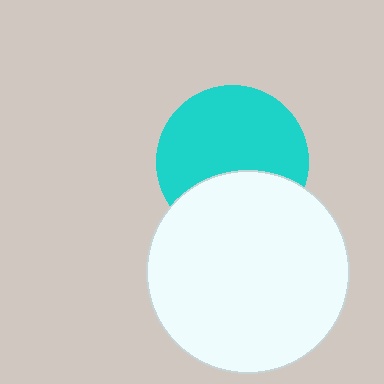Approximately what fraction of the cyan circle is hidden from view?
Roughly 35% of the cyan circle is hidden behind the white circle.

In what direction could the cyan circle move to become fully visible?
The cyan circle could move up. That would shift it out from behind the white circle entirely.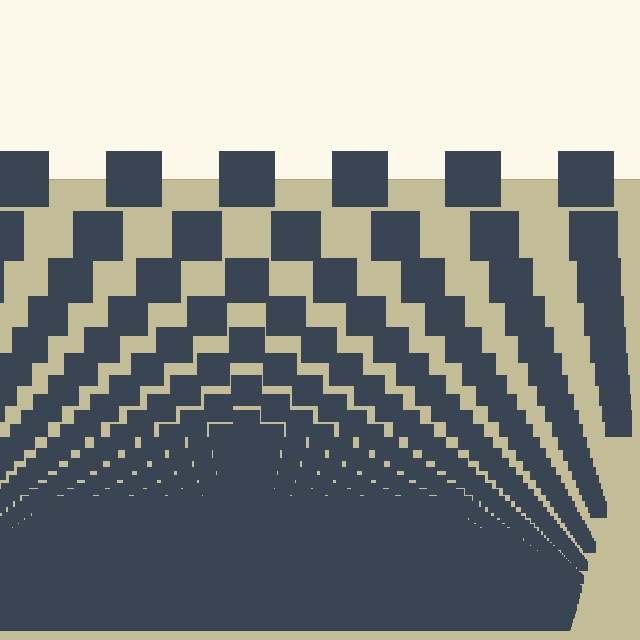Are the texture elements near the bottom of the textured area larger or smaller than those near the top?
Smaller. The gradient is inverted — elements near the bottom are smaller and denser.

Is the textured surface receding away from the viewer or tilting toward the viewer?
The surface appears to tilt toward the viewer. Texture elements get larger and sparser toward the top.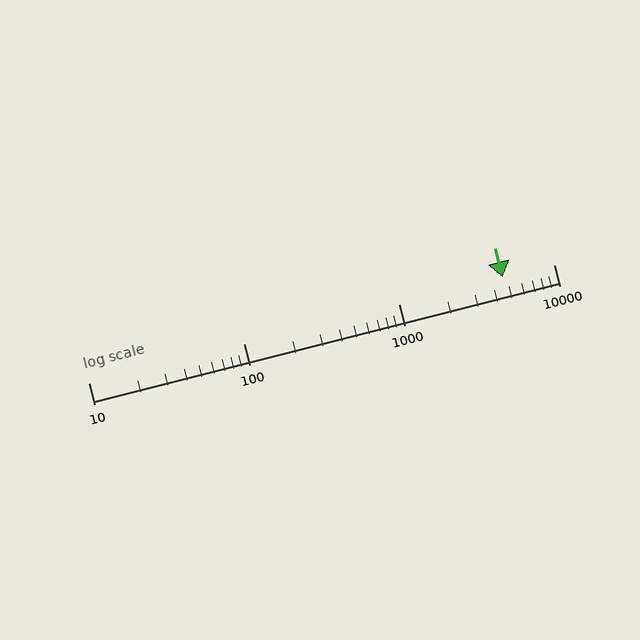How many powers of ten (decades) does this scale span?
The scale spans 3 decades, from 10 to 10000.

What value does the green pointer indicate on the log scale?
The pointer indicates approximately 4700.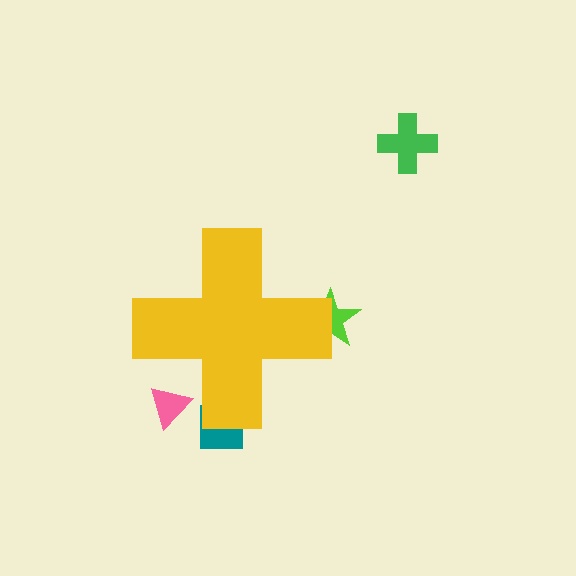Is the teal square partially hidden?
Yes, the teal square is partially hidden behind the yellow cross.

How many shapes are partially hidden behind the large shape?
3 shapes are partially hidden.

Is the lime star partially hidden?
Yes, the lime star is partially hidden behind the yellow cross.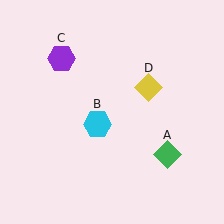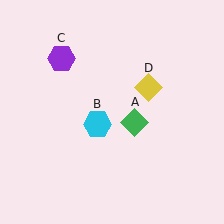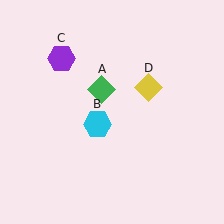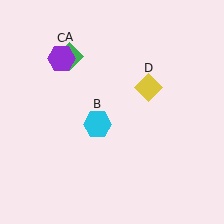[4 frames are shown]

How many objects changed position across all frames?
1 object changed position: green diamond (object A).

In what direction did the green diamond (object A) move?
The green diamond (object A) moved up and to the left.